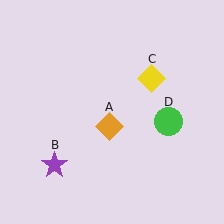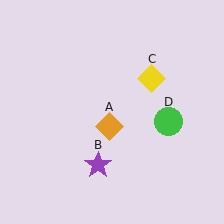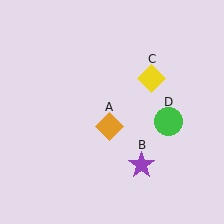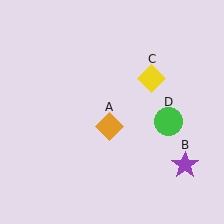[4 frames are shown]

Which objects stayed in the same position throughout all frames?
Orange diamond (object A) and yellow diamond (object C) and green circle (object D) remained stationary.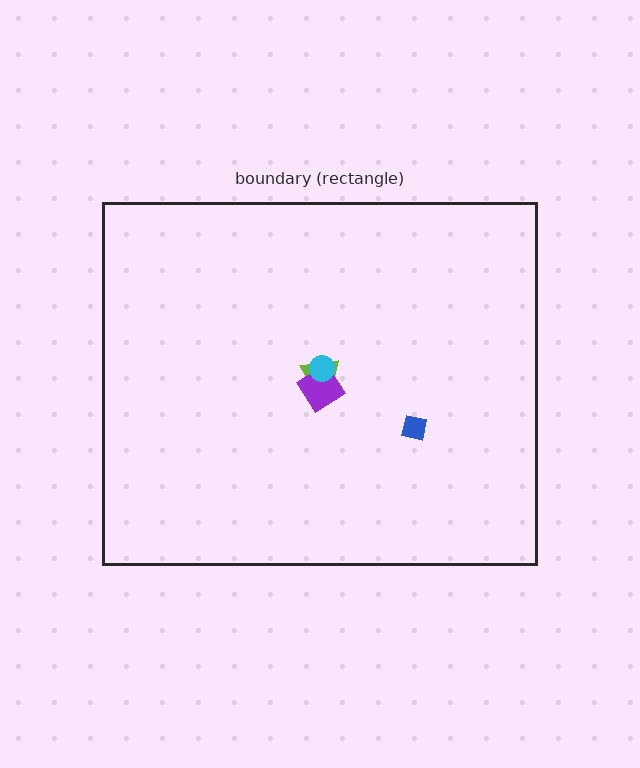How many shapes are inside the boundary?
4 inside, 0 outside.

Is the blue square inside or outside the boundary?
Inside.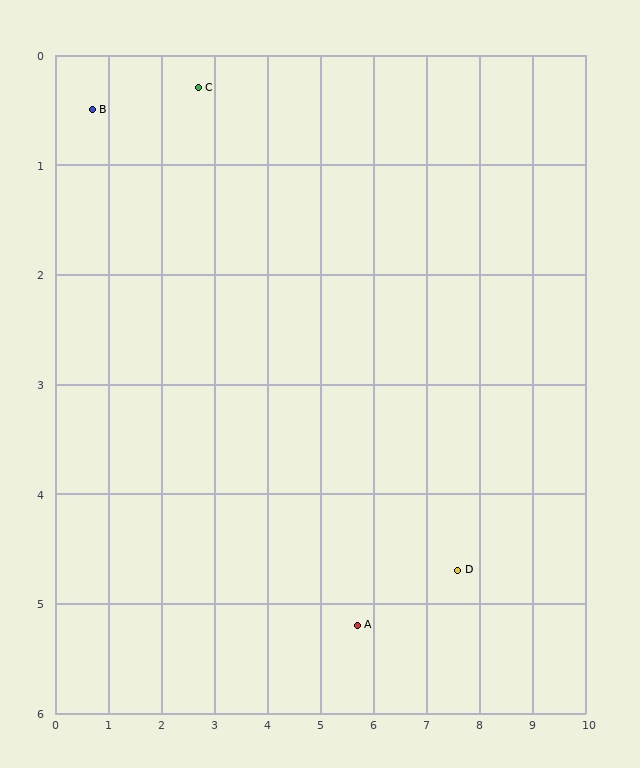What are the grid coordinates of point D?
Point D is at approximately (7.6, 4.7).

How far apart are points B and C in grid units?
Points B and C are about 2.0 grid units apart.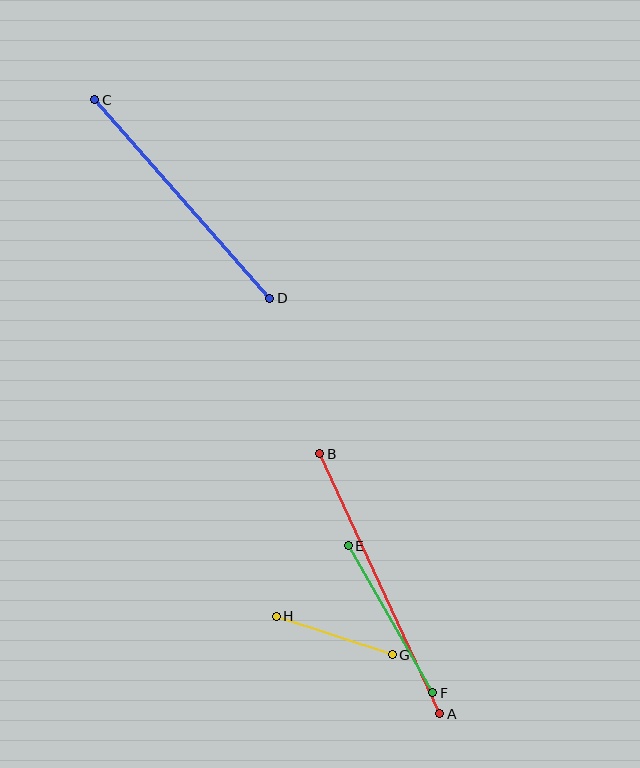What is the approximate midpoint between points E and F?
The midpoint is at approximately (390, 619) pixels.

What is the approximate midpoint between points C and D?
The midpoint is at approximately (182, 199) pixels.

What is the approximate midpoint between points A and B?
The midpoint is at approximately (380, 584) pixels.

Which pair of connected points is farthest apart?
Points A and B are farthest apart.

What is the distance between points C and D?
The distance is approximately 265 pixels.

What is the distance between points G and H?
The distance is approximately 122 pixels.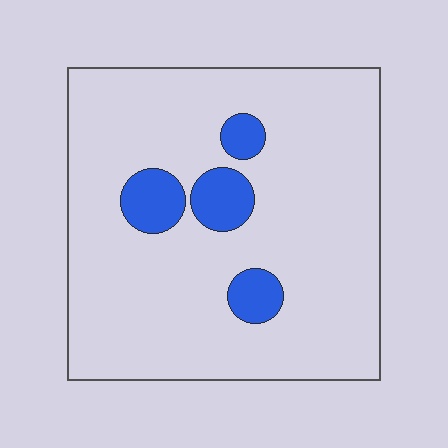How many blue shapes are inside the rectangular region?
4.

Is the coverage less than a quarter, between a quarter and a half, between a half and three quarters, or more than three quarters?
Less than a quarter.